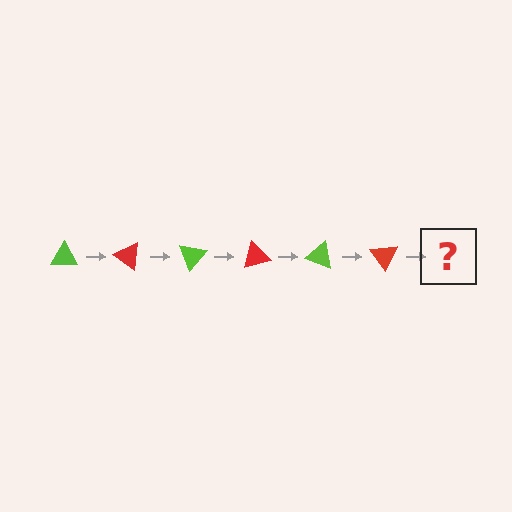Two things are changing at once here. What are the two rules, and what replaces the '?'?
The two rules are that it rotates 35 degrees each step and the color cycles through lime and red. The '?' should be a lime triangle, rotated 210 degrees from the start.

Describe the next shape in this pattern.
It should be a lime triangle, rotated 210 degrees from the start.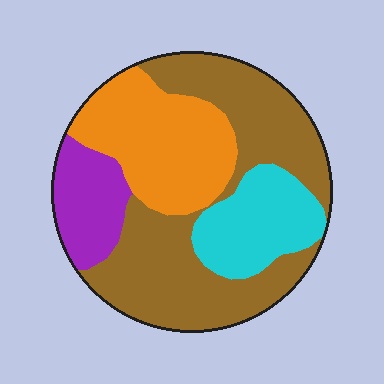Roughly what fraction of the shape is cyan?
Cyan takes up about one sixth (1/6) of the shape.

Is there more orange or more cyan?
Orange.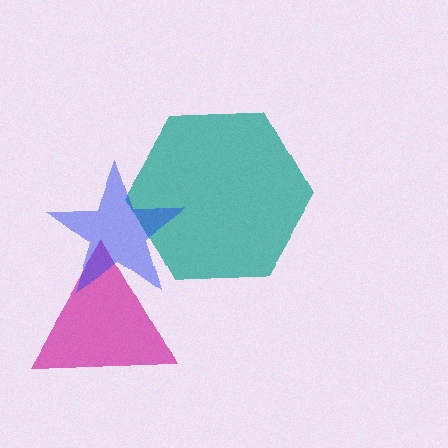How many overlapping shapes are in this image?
There are 3 overlapping shapes in the image.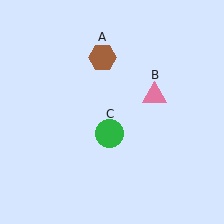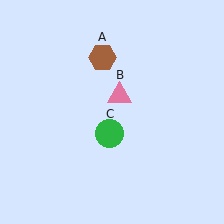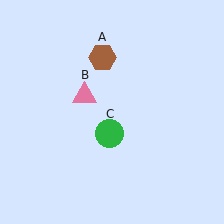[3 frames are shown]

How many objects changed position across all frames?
1 object changed position: pink triangle (object B).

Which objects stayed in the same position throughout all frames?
Brown hexagon (object A) and green circle (object C) remained stationary.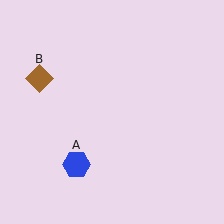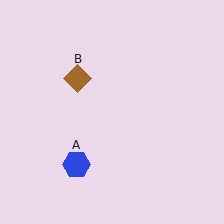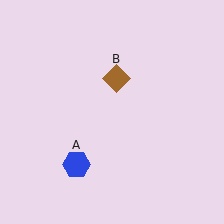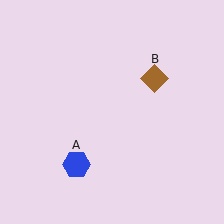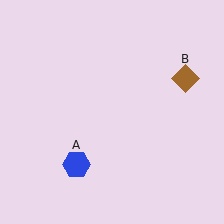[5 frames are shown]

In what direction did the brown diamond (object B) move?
The brown diamond (object B) moved right.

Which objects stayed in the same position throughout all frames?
Blue hexagon (object A) remained stationary.